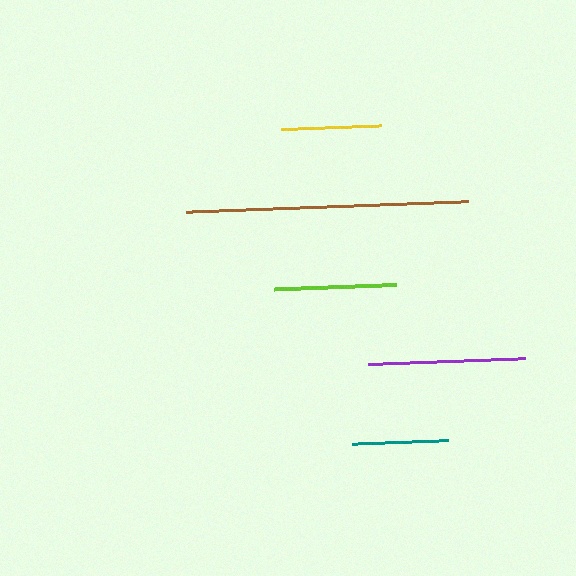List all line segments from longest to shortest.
From longest to shortest: brown, purple, lime, yellow, teal.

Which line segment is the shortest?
The teal line is the shortest at approximately 96 pixels.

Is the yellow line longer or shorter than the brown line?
The brown line is longer than the yellow line.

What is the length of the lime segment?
The lime segment is approximately 121 pixels long.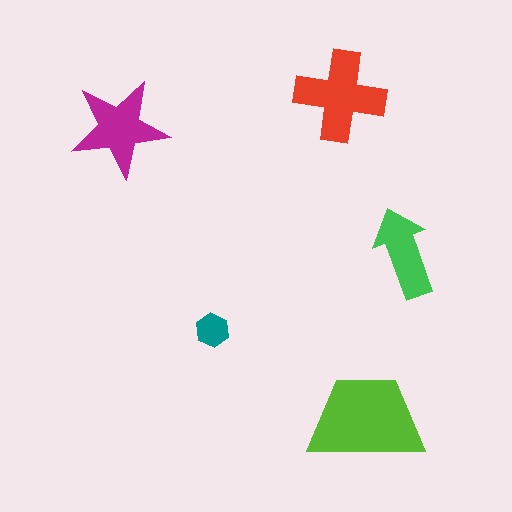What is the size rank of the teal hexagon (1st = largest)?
5th.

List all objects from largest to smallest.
The lime trapezoid, the red cross, the magenta star, the green arrow, the teal hexagon.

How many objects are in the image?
There are 5 objects in the image.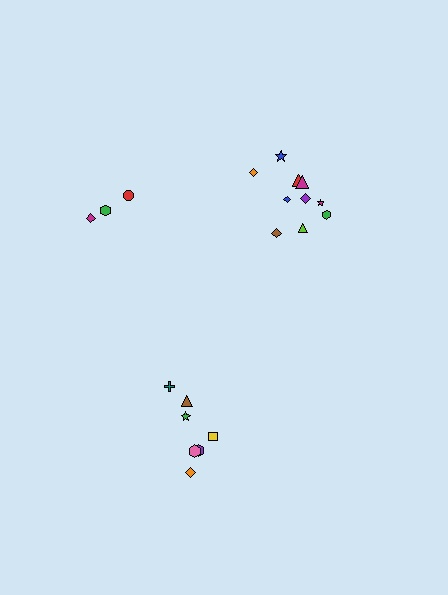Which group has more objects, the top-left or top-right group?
The top-right group.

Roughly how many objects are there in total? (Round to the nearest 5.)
Roughly 20 objects in total.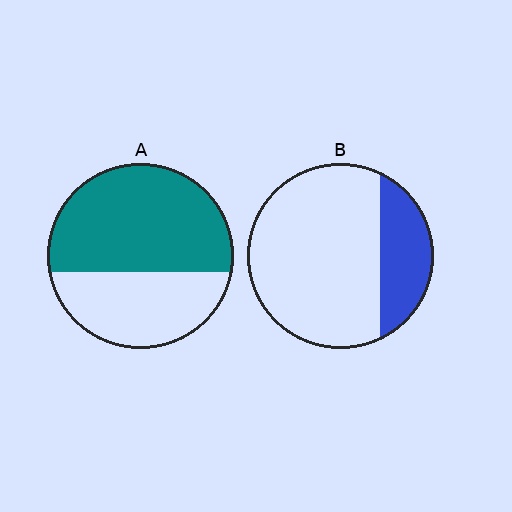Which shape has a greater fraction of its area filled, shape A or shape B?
Shape A.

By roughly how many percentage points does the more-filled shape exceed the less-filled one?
By roughly 35 percentage points (A over B).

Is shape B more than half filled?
No.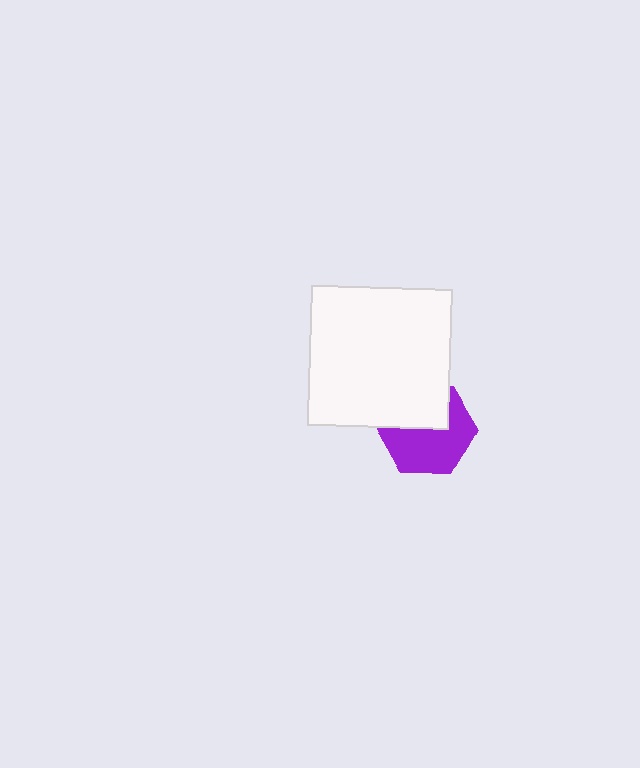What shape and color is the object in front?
The object in front is a white square.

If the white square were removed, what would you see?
You would see the complete purple hexagon.